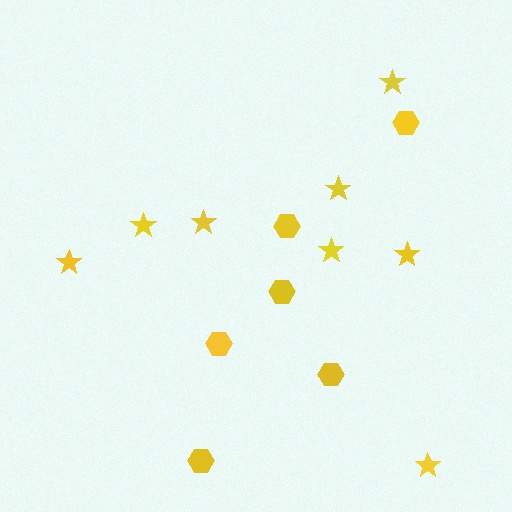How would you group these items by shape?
There are 2 groups: one group of hexagons (6) and one group of stars (8).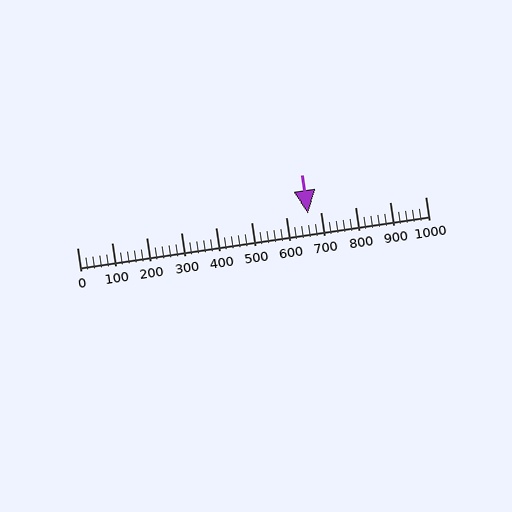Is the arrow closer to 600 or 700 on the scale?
The arrow is closer to 700.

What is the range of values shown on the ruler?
The ruler shows values from 0 to 1000.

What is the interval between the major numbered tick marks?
The major tick marks are spaced 100 units apart.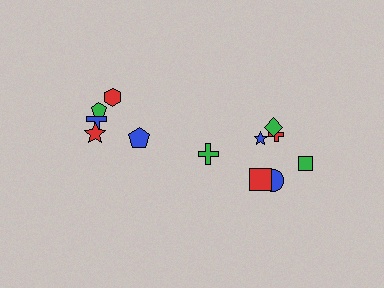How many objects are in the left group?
There are 5 objects.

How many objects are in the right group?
There are 7 objects.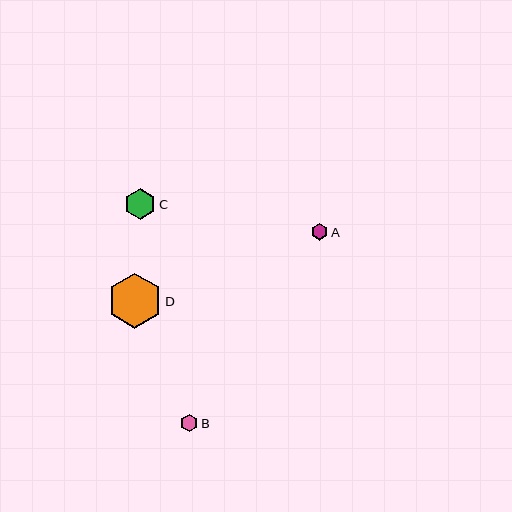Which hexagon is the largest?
Hexagon D is the largest with a size of approximately 55 pixels.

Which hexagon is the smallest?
Hexagon B is the smallest with a size of approximately 17 pixels.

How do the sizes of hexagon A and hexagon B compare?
Hexagon A and hexagon B are approximately the same size.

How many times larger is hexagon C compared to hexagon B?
Hexagon C is approximately 1.9 times the size of hexagon B.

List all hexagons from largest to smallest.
From largest to smallest: D, C, A, B.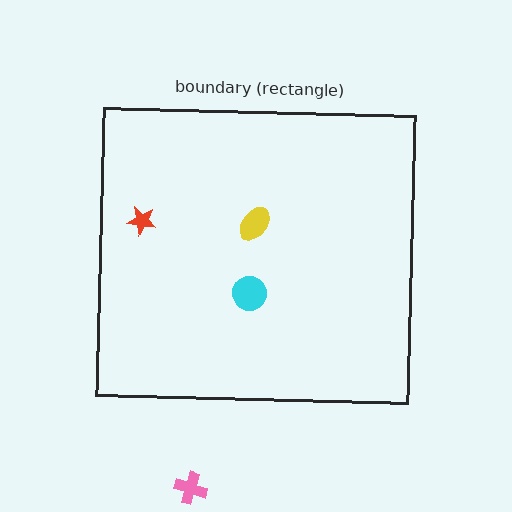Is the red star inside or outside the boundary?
Inside.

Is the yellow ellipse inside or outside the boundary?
Inside.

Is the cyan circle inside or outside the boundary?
Inside.